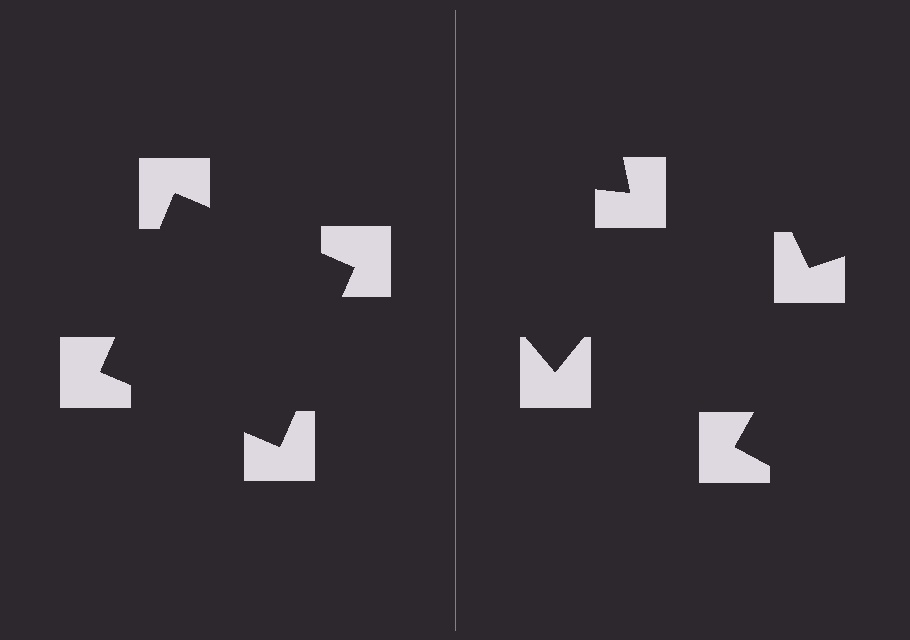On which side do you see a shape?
An illusory square appears on the left side. On the right side the wedge cuts are rotated, so no coherent shape forms.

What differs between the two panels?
The notched squares are positioned identically on both sides; only the wedge orientations differ. On the left they align to a square; on the right they are misaligned.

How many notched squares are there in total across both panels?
8 — 4 on each side.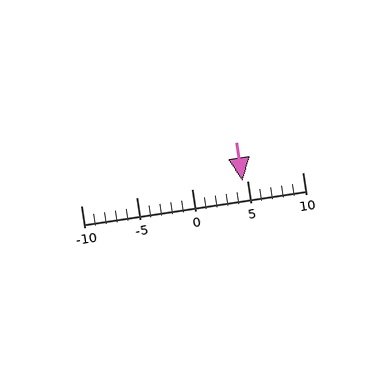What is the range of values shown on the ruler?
The ruler shows values from -10 to 10.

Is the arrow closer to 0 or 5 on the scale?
The arrow is closer to 5.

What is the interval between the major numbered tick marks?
The major tick marks are spaced 5 units apart.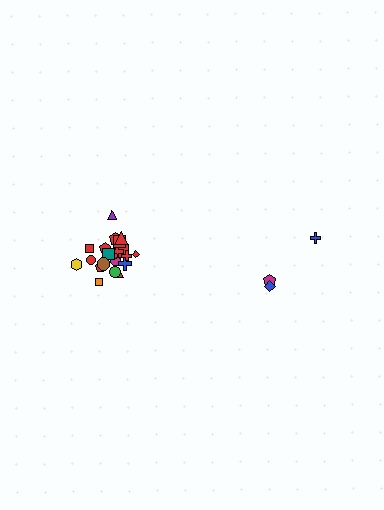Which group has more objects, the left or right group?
The left group.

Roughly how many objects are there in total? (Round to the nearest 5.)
Roughly 25 objects in total.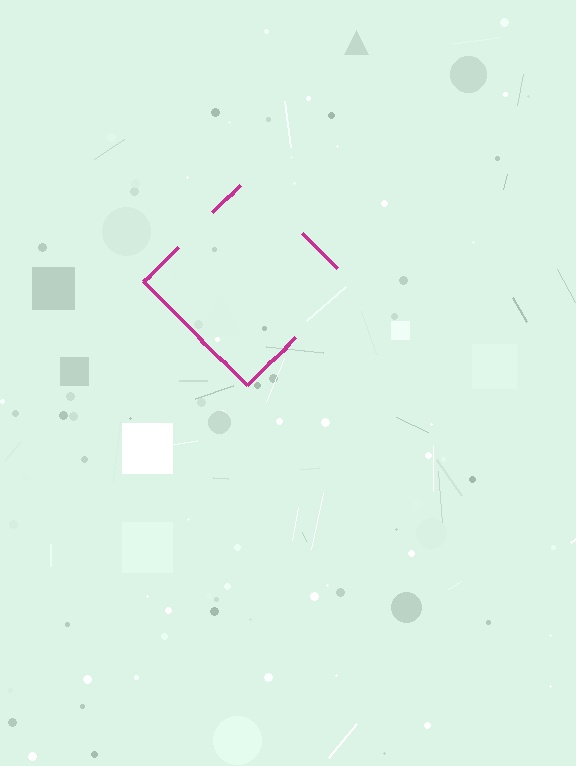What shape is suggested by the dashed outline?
The dashed outline suggests a diamond.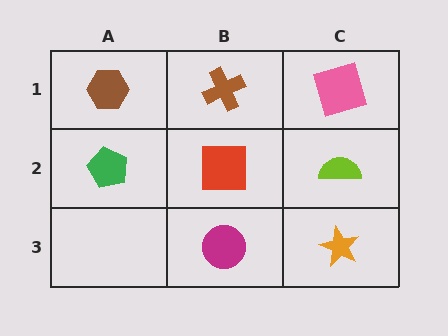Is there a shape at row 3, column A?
No, that cell is empty.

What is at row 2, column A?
A green pentagon.